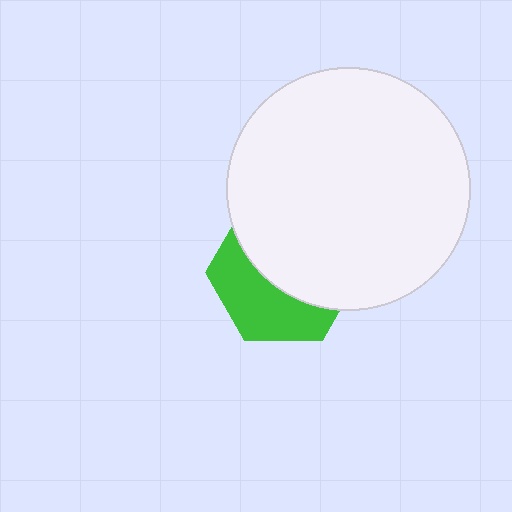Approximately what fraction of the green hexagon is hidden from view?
Roughly 58% of the green hexagon is hidden behind the white circle.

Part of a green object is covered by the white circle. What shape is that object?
It is a hexagon.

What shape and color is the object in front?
The object in front is a white circle.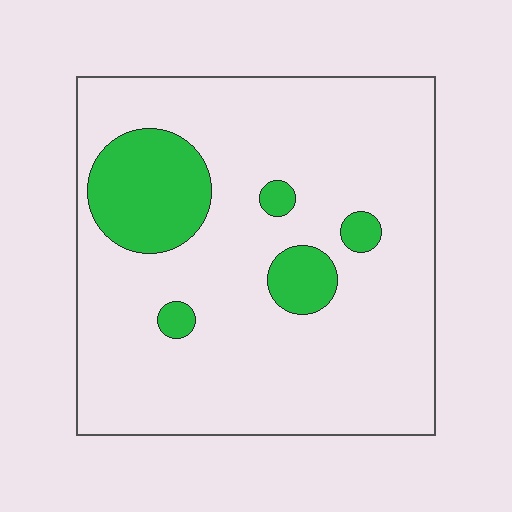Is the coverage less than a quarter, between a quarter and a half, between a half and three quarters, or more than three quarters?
Less than a quarter.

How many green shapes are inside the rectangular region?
5.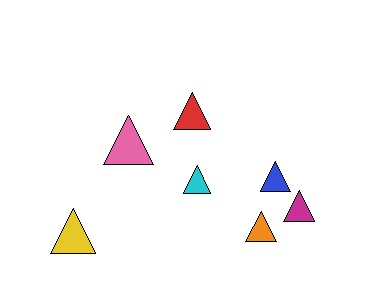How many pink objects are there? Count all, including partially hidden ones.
There is 1 pink object.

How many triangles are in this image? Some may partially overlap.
There are 7 triangles.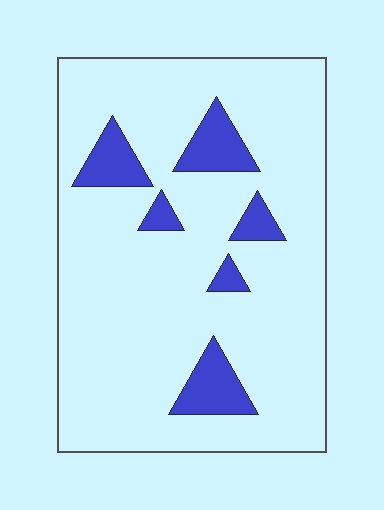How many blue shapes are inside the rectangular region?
6.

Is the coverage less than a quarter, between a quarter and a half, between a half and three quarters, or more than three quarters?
Less than a quarter.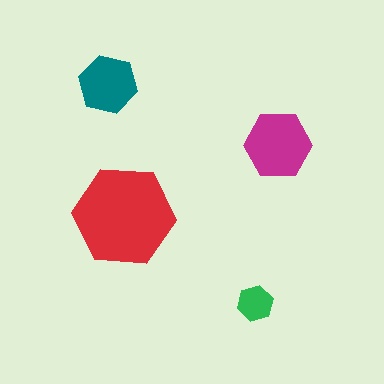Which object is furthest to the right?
The magenta hexagon is rightmost.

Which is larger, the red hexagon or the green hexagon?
The red one.